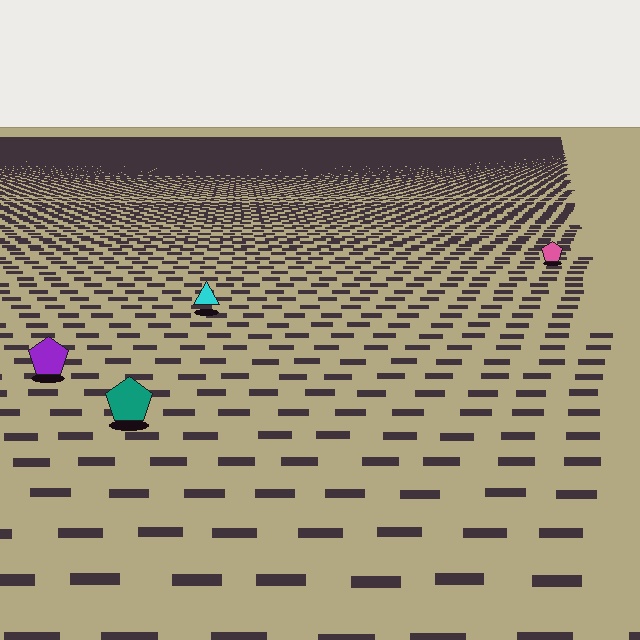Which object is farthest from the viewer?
The pink pentagon is farthest from the viewer. It appears smaller and the ground texture around it is denser.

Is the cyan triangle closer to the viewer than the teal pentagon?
No. The teal pentagon is closer — you can tell from the texture gradient: the ground texture is coarser near it.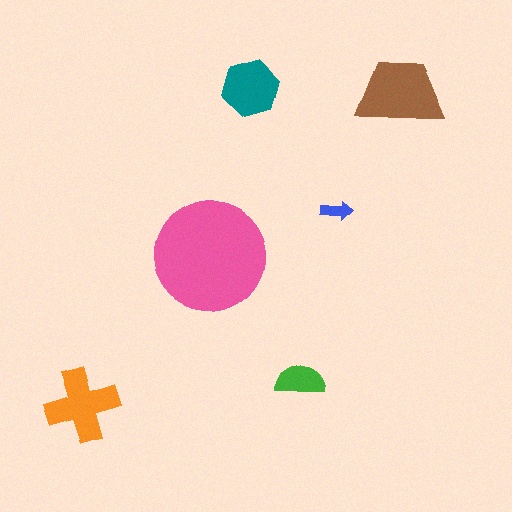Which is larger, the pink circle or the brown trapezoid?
The pink circle.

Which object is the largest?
The pink circle.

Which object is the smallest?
The blue arrow.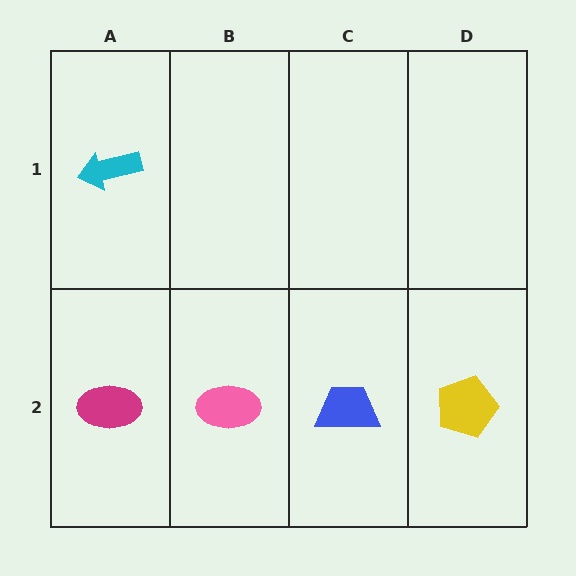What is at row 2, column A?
A magenta ellipse.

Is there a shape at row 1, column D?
No, that cell is empty.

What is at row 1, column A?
A cyan arrow.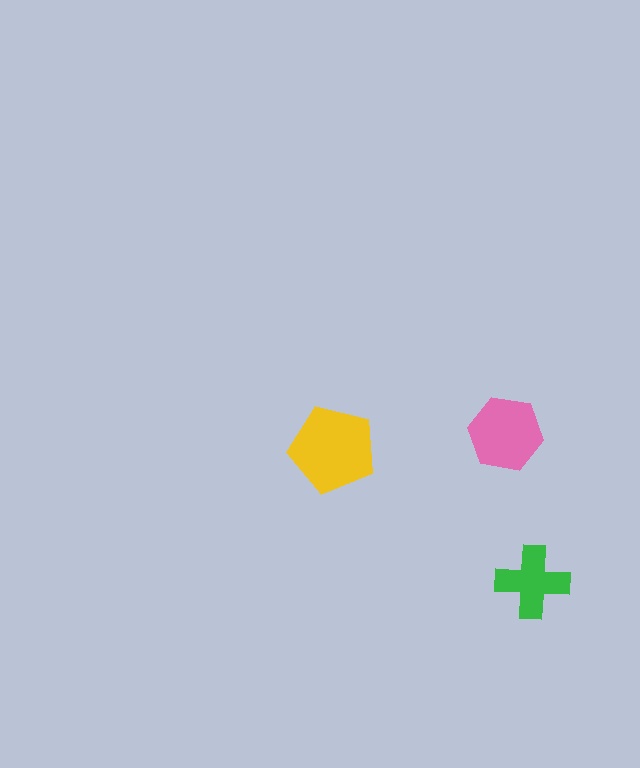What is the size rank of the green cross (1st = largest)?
3rd.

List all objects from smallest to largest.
The green cross, the pink hexagon, the yellow pentagon.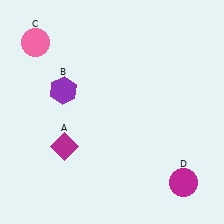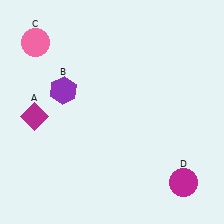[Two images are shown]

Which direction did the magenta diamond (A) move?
The magenta diamond (A) moved up.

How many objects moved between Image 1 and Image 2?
1 object moved between the two images.